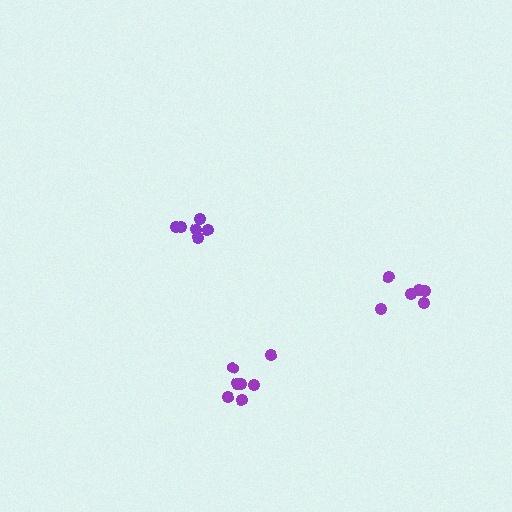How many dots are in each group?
Group 1: 6 dots, Group 2: 7 dots, Group 3: 6 dots (19 total).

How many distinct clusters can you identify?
There are 3 distinct clusters.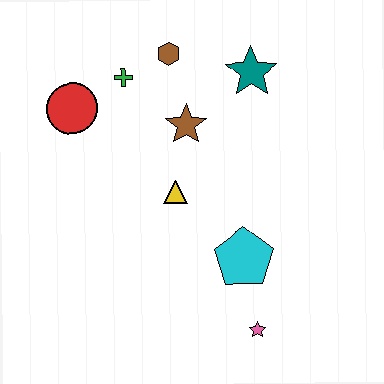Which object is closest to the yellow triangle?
The brown star is closest to the yellow triangle.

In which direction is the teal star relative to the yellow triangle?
The teal star is above the yellow triangle.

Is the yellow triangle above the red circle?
No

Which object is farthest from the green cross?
The pink star is farthest from the green cross.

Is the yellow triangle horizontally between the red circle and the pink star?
Yes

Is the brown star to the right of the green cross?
Yes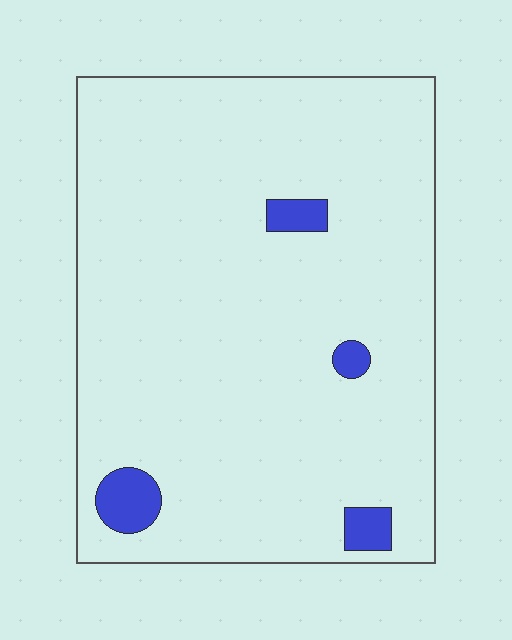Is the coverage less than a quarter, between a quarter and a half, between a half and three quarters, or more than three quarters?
Less than a quarter.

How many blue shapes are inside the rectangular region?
4.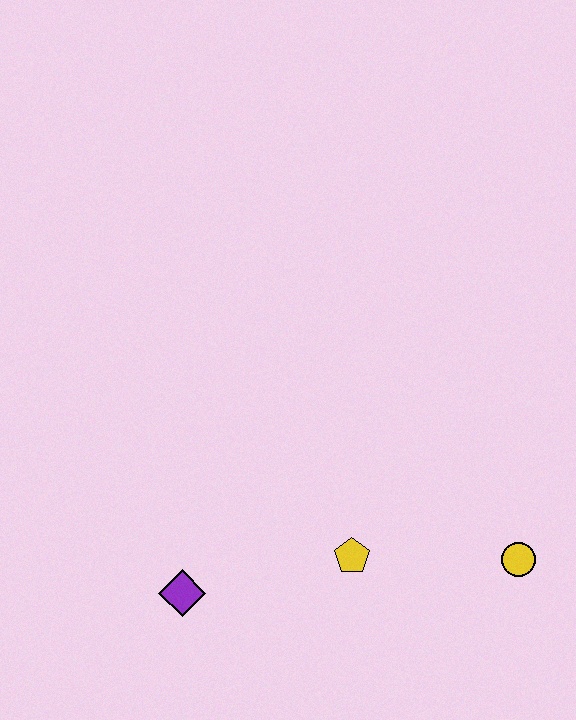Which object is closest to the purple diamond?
The yellow pentagon is closest to the purple diamond.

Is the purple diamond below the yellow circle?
Yes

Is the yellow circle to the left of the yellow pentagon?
No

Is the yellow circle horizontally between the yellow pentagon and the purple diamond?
No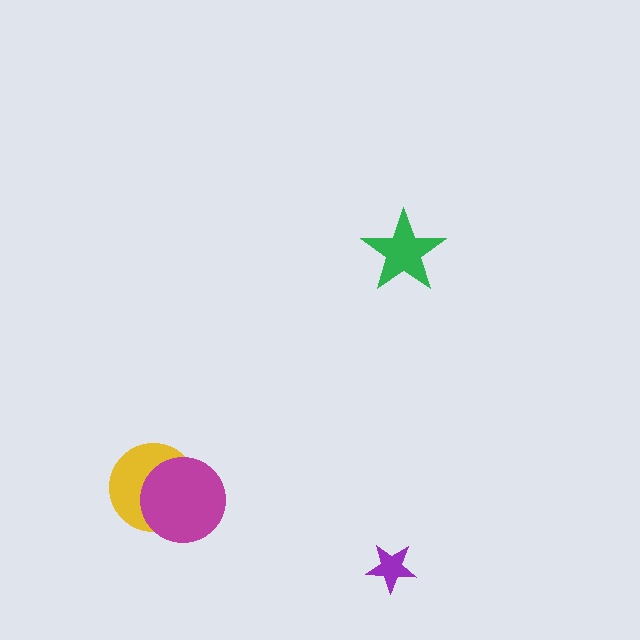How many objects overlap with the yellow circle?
1 object overlaps with the yellow circle.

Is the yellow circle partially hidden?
Yes, it is partially covered by another shape.